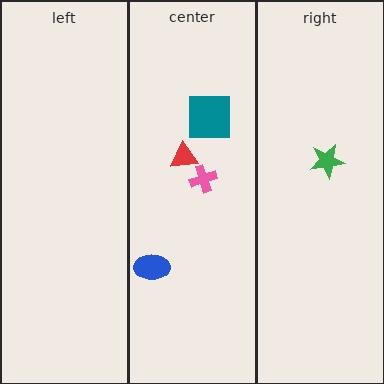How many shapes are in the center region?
4.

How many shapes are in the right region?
1.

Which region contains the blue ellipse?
The center region.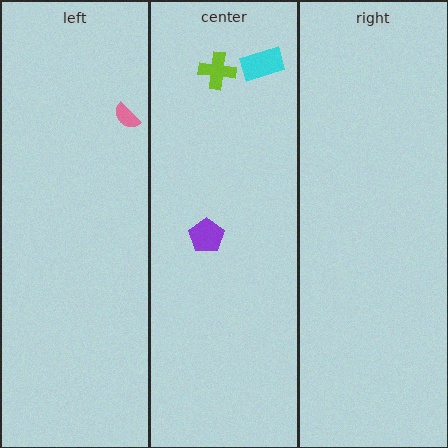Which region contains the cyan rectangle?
The center region.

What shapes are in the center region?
The lime cross, the purple pentagon, the cyan rectangle.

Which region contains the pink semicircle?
The left region.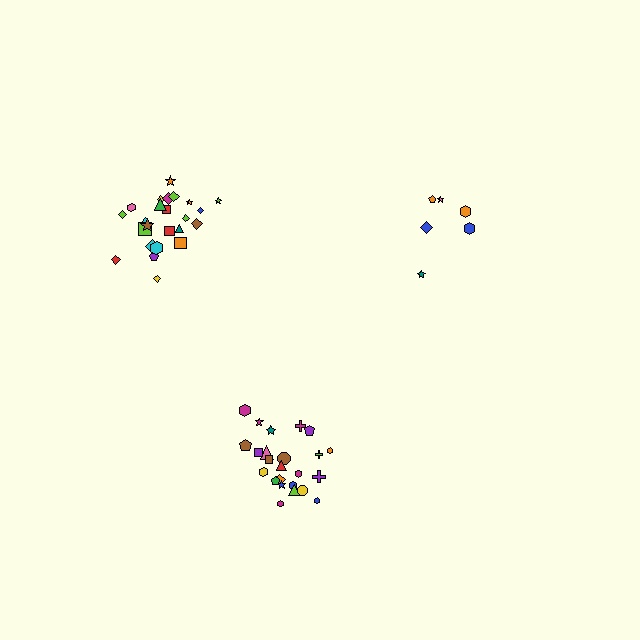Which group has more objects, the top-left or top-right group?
The top-left group.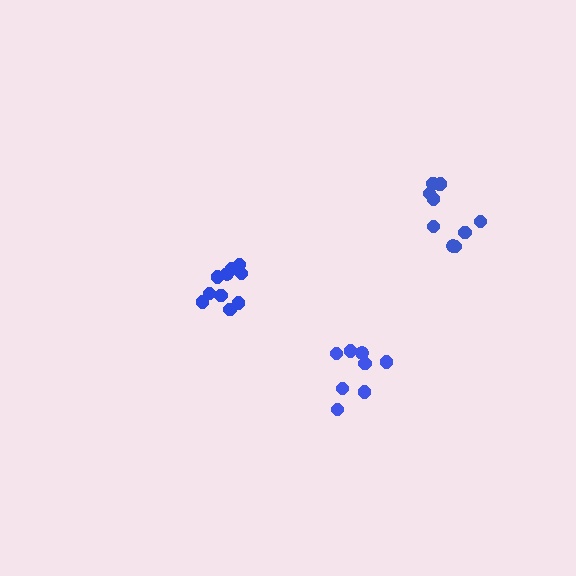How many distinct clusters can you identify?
There are 3 distinct clusters.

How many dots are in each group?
Group 1: 10 dots, Group 2: 10 dots, Group 3: 8 dots (28 total).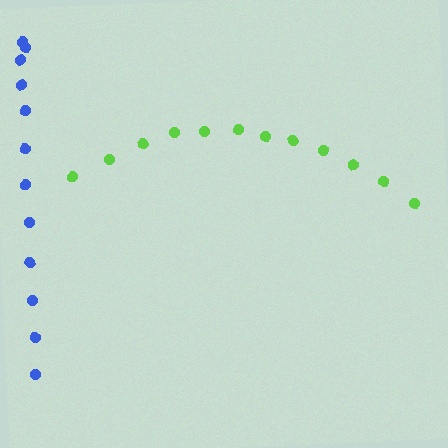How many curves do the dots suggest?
There are 2 distinct paths.